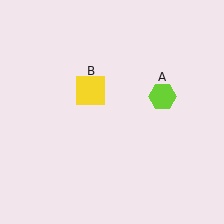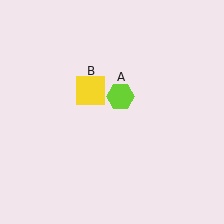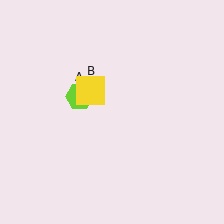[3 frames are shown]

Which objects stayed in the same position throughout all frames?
Yellow square (object B) remained stationary.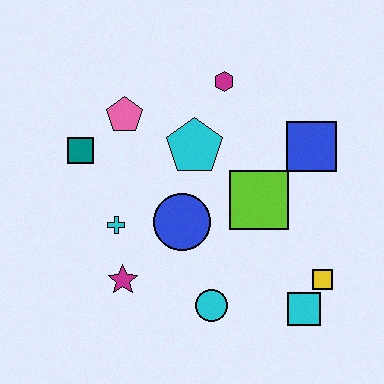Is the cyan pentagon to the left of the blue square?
Yes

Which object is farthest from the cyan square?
The teal square is farthest from the cyan square.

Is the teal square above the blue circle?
Yes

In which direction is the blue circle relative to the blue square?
The blue circle is to the left of the blue square.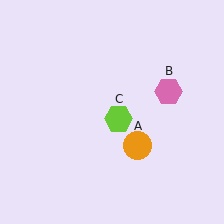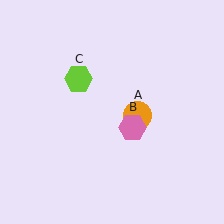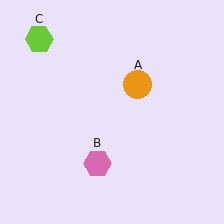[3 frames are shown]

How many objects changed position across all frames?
3 objects changed position: orange circle (object A), pink hexagon (object B), lime hexagon (object C).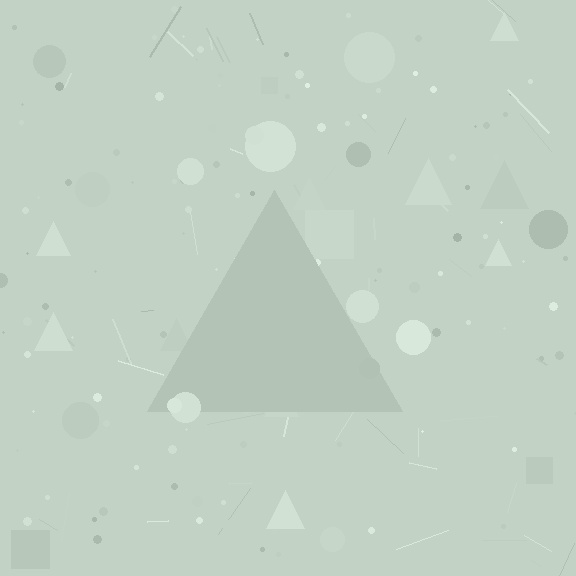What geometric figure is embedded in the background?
A triangle is embedded in the background.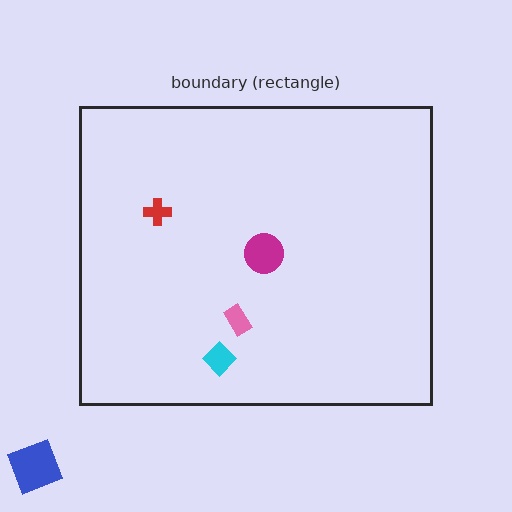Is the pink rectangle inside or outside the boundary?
Inside.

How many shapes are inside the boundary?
4 inside, 1 outside.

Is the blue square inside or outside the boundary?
Outside.